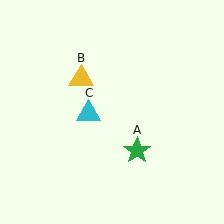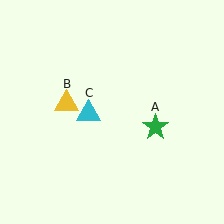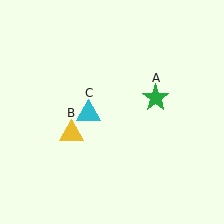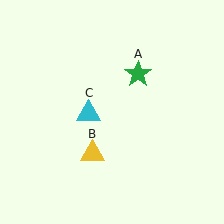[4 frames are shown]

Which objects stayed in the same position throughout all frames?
Cyan triangle (object C) remained stationary.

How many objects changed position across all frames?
2 objects changed position: green star (object A), yellow triangle (object B).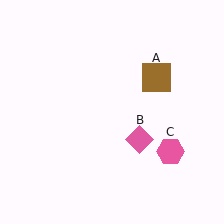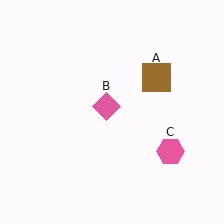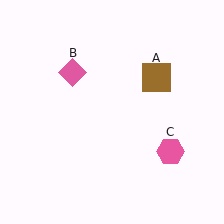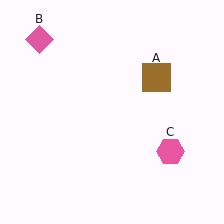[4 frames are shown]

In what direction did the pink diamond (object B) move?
The pink diamond (object B) moved up and to the left.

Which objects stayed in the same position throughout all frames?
Brown square (object A) and pink hexagon (object C) remained stationary.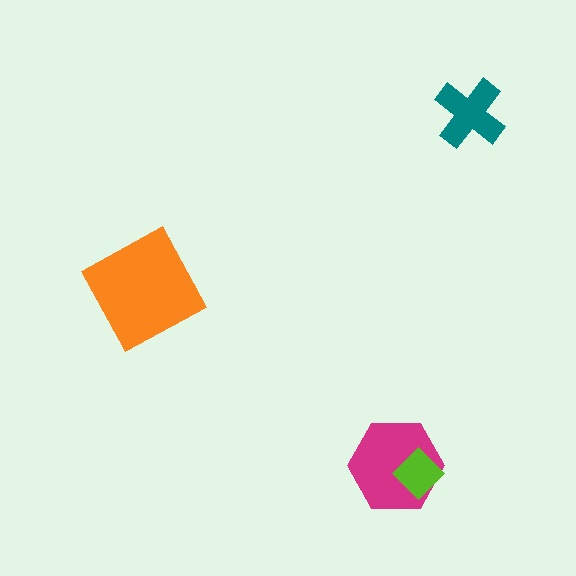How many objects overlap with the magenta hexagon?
1 object overlaps with the magenta hexagon.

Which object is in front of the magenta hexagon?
The lime diamond is in front of the magenta hexagon.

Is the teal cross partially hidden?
No, no other shape covers it.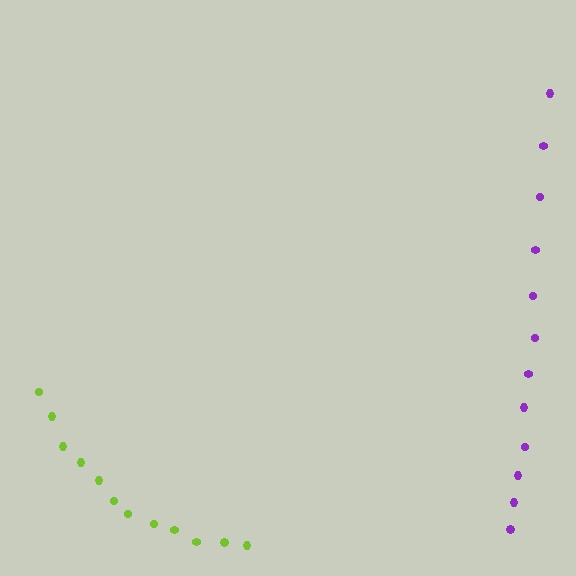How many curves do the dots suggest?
There are 2 distinct paths.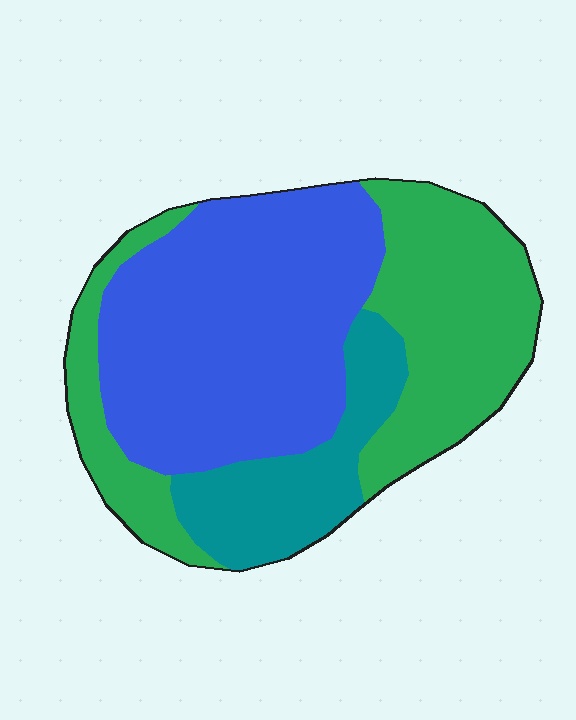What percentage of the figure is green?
Green takes up about three eighths (3/8) of the figure.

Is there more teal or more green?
Green.